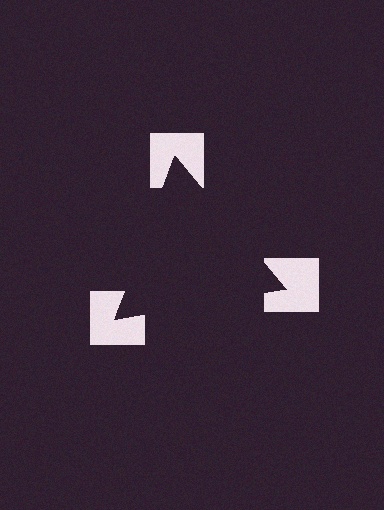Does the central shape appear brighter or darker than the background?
It typically appears slightly darker than the background, even though no actual brightness change is drawn.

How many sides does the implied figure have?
3 sides.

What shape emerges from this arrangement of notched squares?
An illusory triangle — its edges are inferred from the aligned wedge cuts in the notched squares, not physically drawn.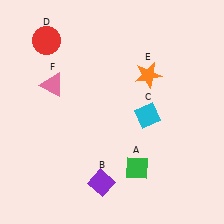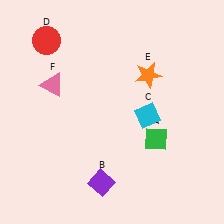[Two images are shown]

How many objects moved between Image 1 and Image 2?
1 object moved between the two images.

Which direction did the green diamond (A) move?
The green diamond (A) moved up.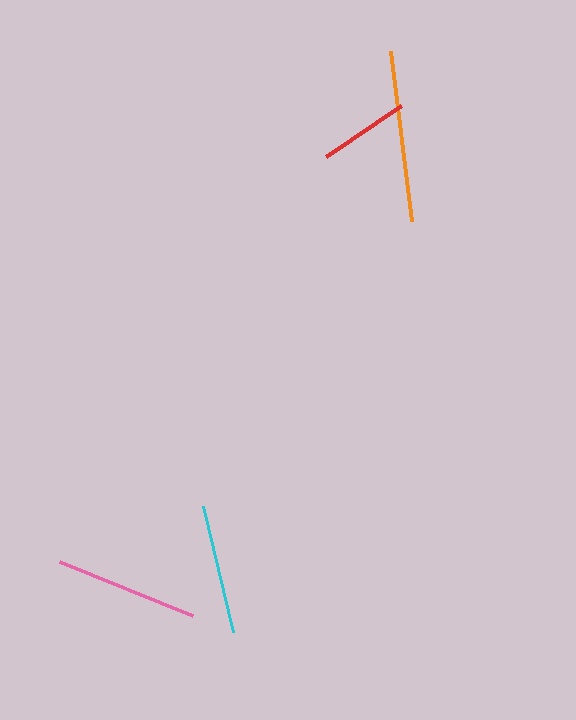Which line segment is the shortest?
The red line is the shortest at approximately 90 pixels.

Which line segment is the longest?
The orange line is the longest at approximately 171 pixels.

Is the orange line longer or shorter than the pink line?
The orange line is longer than the pink line.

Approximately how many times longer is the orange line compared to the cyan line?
The orange line is approximately 1.3 times the length of the cyan line.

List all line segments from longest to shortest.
From longest to shortest: orange, pink, cyan, red.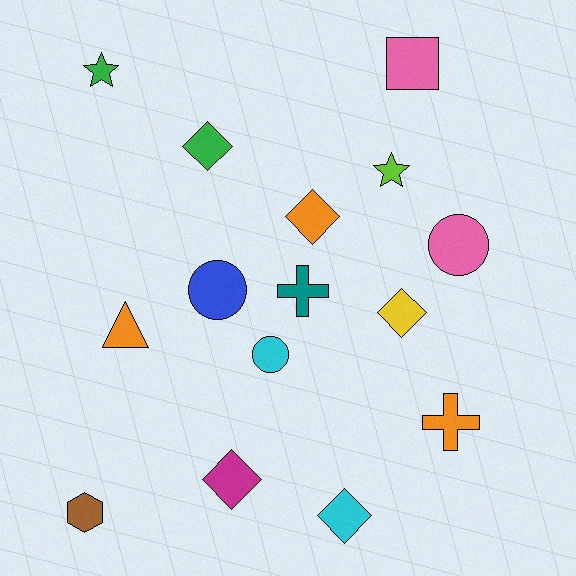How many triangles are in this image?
There is 1 triangle.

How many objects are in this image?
There are 15 objects.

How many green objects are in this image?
There are 2 green objects.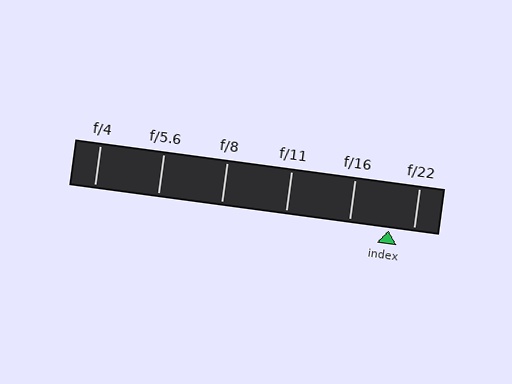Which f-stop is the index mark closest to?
The index mark is closest to f/22.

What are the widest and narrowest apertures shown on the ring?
The widest aperture shown is f/4 and the narrowest is f/22.